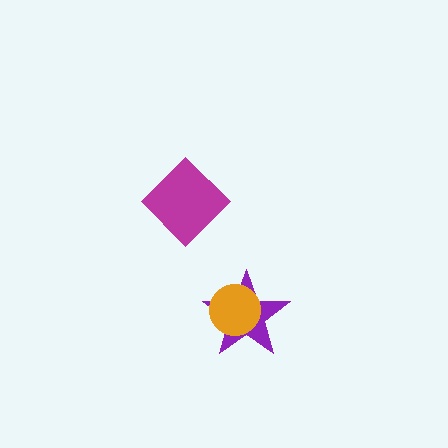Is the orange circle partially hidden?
No, no other shape covers it.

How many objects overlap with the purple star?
1 object overlaps with the purple star.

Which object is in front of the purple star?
The orange circle is in front of the purple star.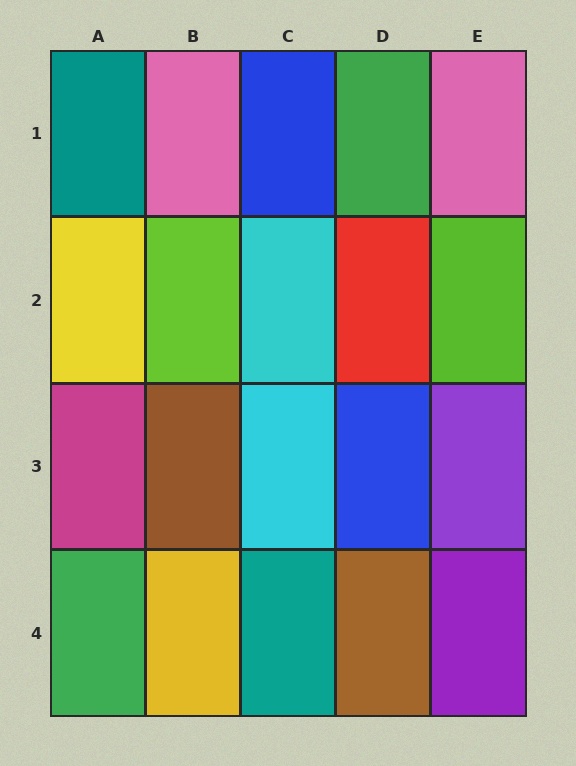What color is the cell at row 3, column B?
Brown.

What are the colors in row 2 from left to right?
Yellow, lime, cyan, red, lime.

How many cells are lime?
2 cells are lime.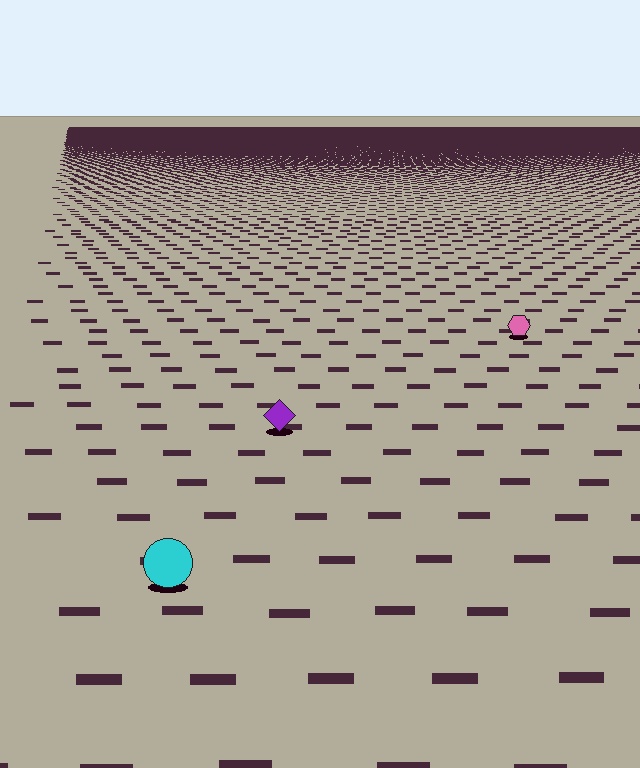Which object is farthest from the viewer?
The pink hexagon is farthest from the viewer. It appears smaller and the ground texture around it is denser.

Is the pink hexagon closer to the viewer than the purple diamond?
No. The purple diamond is closer — you can tell from the texture gradient: the ground texture is coarser near it.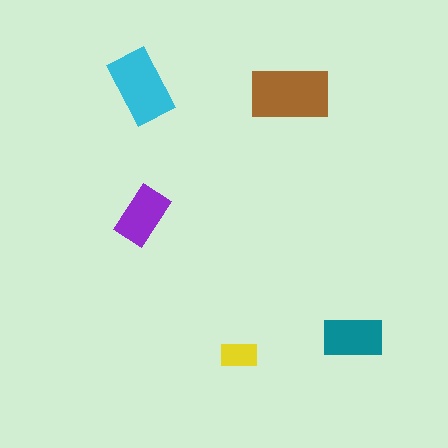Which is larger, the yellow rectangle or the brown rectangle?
The brown one.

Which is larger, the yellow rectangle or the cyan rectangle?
The cyan one.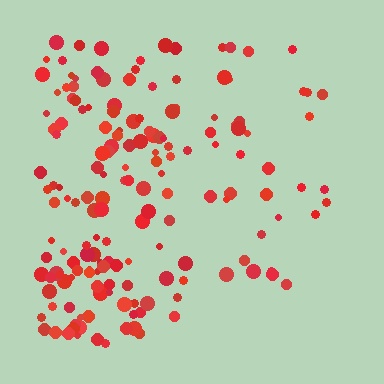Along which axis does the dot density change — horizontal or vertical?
Horizontal.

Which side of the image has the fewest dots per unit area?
The right.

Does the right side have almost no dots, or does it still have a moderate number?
Still a moderate number, just noticeably fewer than the left.